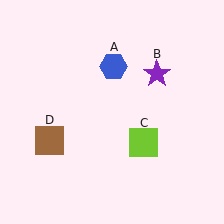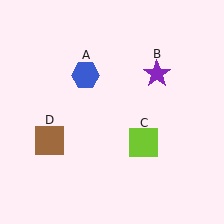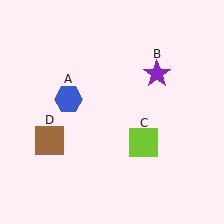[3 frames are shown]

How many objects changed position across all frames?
1 object changed position: blue hexagon (object A).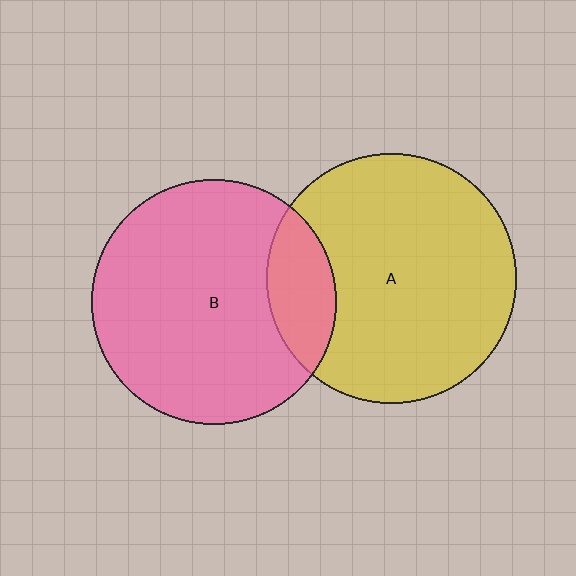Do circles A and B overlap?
Yes.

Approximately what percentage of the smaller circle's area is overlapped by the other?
Approximately 15%.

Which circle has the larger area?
Circle A (yellow).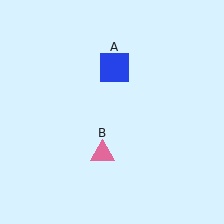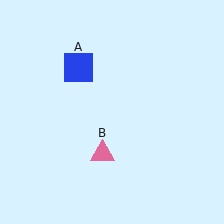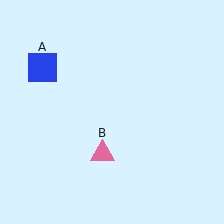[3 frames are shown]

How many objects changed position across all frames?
1 object changed position: blue square (object A).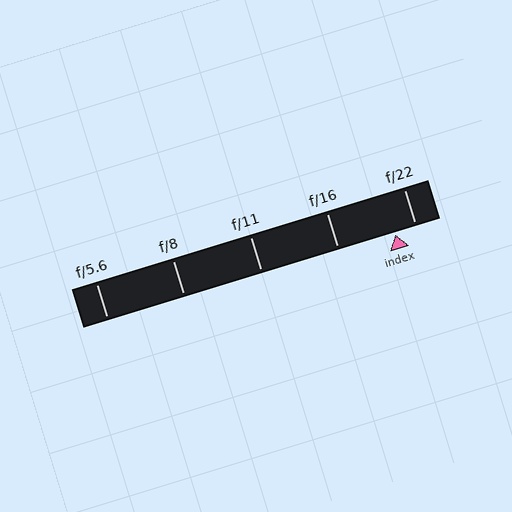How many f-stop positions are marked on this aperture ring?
There are 5 f-stop positions marked.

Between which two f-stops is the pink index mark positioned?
The index mark is between f/16 and f/22.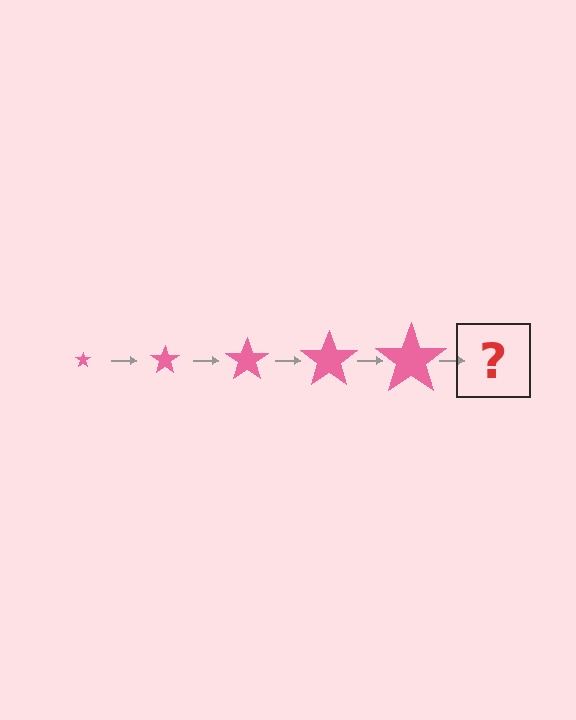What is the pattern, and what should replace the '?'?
The pattern is that the star gets progressively larger each step. The '?' should be a pink star, larger than the previous one.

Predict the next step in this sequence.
The next step is a pink star, larger than the previous one.